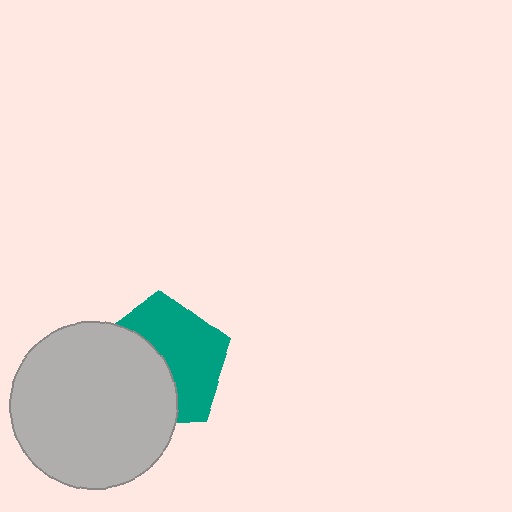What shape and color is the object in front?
The object in front is a light gray circle.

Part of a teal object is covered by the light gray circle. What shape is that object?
It is a pentagon.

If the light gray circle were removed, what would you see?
You would see the complete teal pentagon.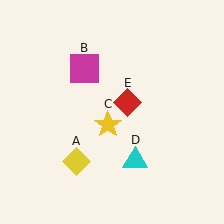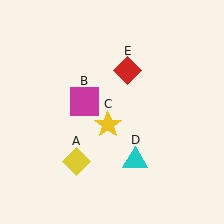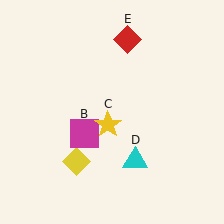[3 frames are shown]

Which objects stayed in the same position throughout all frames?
Yellow diamond (object A) and yellow star (object C) and cyan triangle (object D) remained stationary.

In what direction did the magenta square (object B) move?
The magenta square (object B) moved down.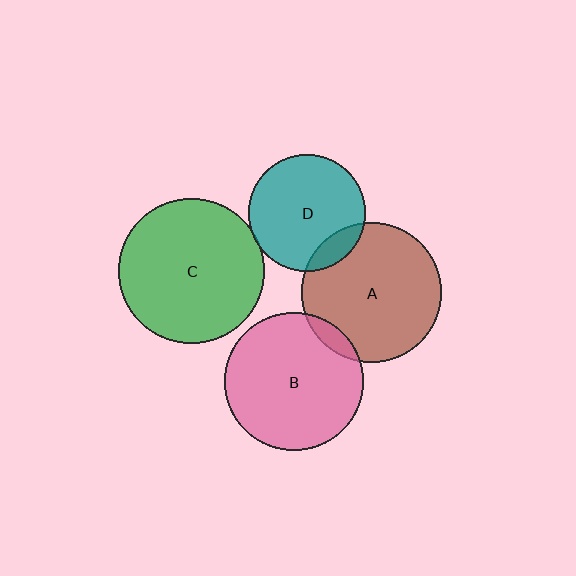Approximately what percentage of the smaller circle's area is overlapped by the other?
Approximately 5%.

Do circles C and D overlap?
Yes.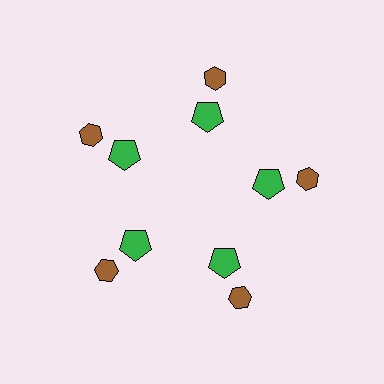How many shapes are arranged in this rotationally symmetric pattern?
There are 10 shapes, arranged in 5 groups of 2.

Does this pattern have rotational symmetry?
Yes, this pattern has 5-fold rotational symmetry. It looks the same after rotating 72 degrees around the center.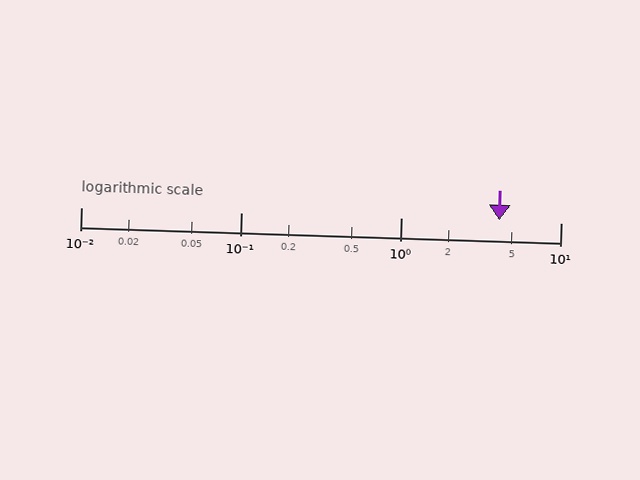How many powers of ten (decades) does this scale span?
The scale spans 3 decades, from 0.01 to 10.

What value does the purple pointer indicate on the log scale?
The pointer indicates approximately 4.1.